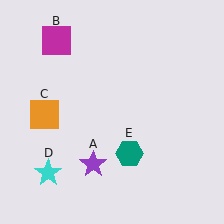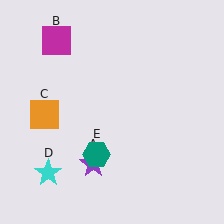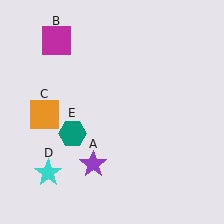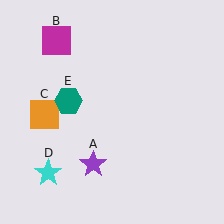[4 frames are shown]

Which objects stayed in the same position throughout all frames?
Purple star (object A) and magenta square (object B) and orange square (object C) and cyan star (object D) remained stationary.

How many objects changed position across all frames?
1 object changed position: teal hexagon (object E).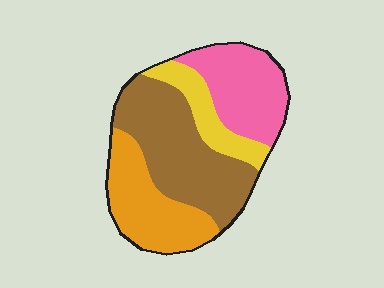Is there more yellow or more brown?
Brown.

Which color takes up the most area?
Brown, at roughly 35%.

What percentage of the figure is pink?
Pink takes up about one quarter (1/4) of the figure.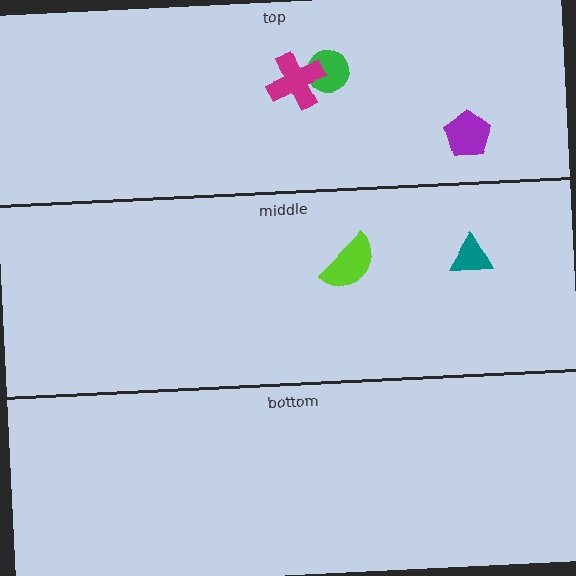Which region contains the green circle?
The top region.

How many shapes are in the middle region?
2.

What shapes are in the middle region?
The teal triangle, the lime semicircle.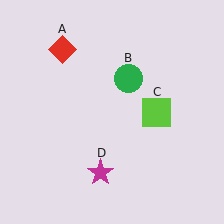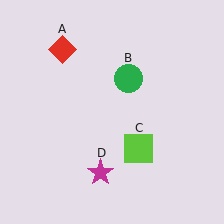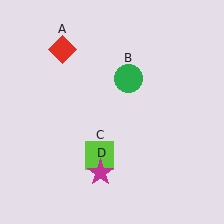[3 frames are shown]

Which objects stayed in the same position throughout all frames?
Red diamond (object A) and green circle (object B) and magenta star (object D) remained stationary.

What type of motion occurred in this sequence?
The lime square (object C) rotated clockwise around the center of the scene.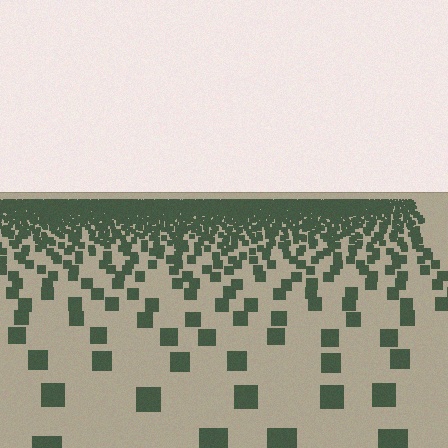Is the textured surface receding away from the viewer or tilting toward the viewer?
The surface is receding away from the viewer. Texture elements get smaller and denser toward the top.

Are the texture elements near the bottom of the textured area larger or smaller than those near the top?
Larger. Near the bottom, elements are closer to the viewer and appear at a bigger on-screen size.